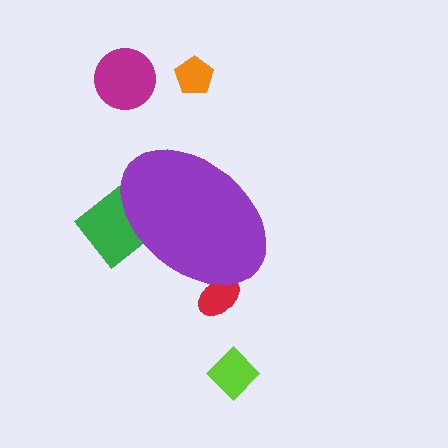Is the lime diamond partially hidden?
No, the lime diamond is fully visible.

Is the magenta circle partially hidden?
No, the magenta circle is fully visible.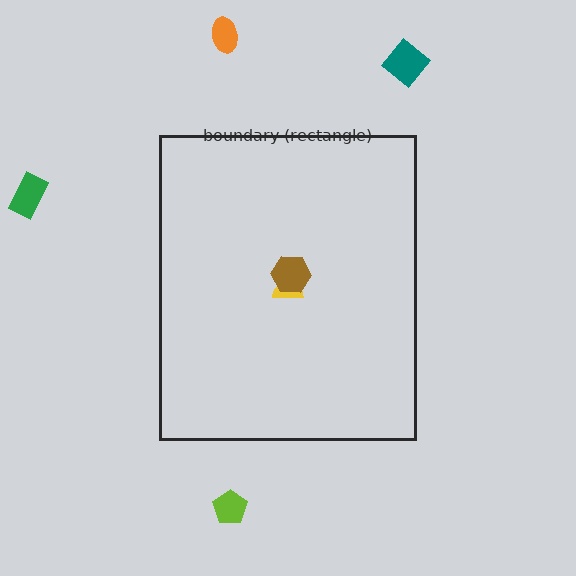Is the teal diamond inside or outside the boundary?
Outside.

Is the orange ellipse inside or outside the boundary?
Outside.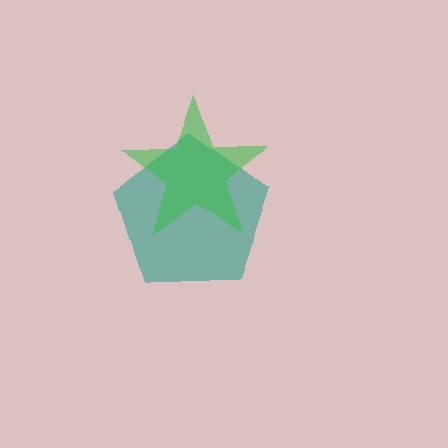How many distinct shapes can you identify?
There are 2 distinct shapes: a teal pentagon, a green star.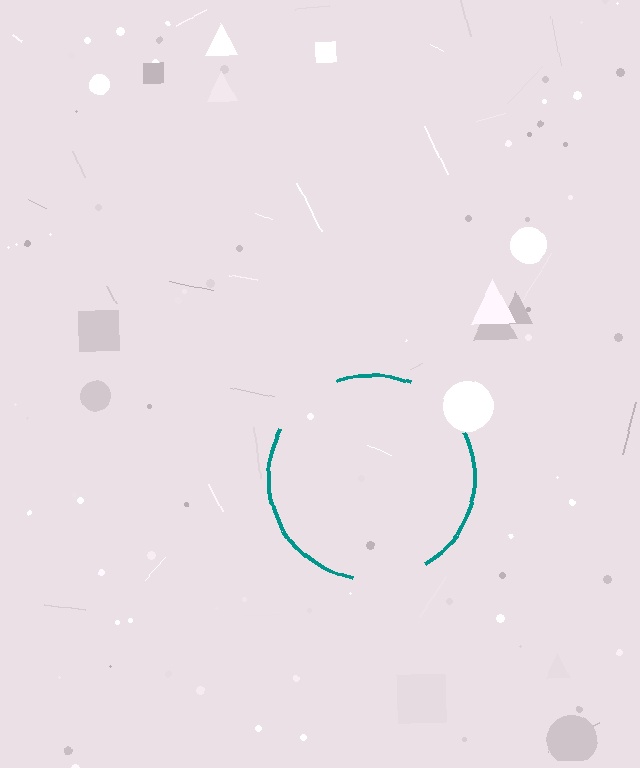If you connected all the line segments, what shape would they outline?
They would outline a circle.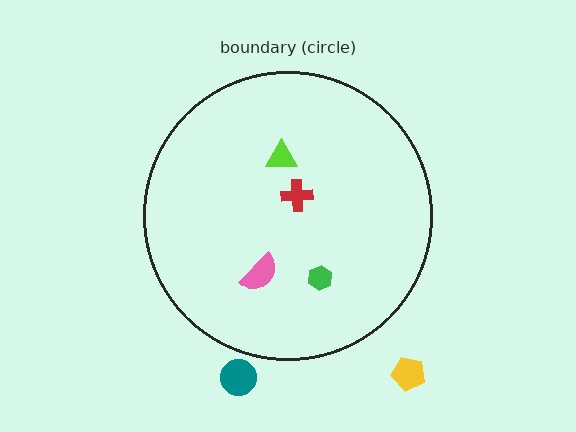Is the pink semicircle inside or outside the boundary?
Inside.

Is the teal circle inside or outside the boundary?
Outside.